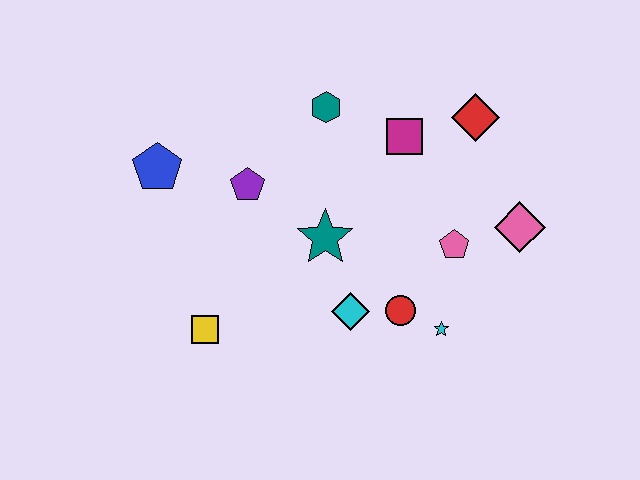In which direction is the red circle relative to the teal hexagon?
The red circle is below the teal hexagon.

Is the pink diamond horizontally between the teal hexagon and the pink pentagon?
No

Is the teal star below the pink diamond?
Yes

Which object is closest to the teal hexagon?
The magenta square is closest to the teal hexagon.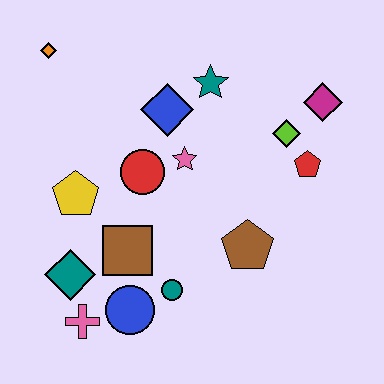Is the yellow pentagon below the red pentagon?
Yes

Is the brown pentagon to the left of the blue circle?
No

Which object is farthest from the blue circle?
The magenta diamond is farthest from the blue circle.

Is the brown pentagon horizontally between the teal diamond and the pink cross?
No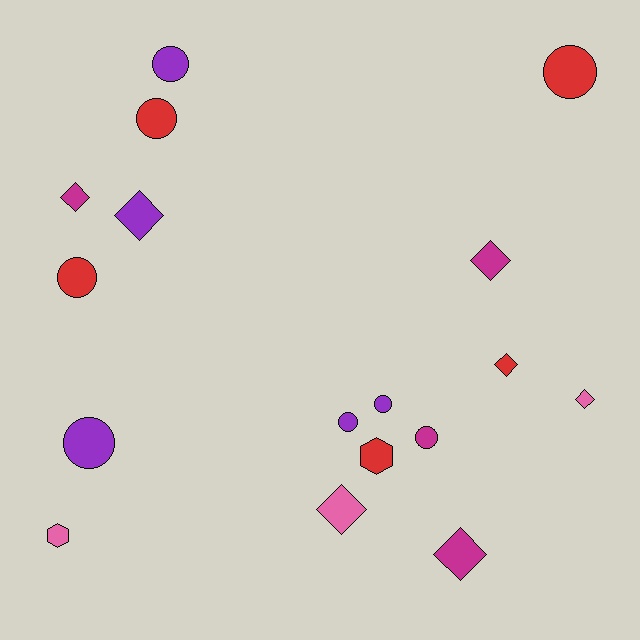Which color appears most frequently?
Purple, with 5 objects.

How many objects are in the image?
There are 17 objects.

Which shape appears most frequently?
Circle, with 8 objects.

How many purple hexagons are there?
There are no purple hexagons.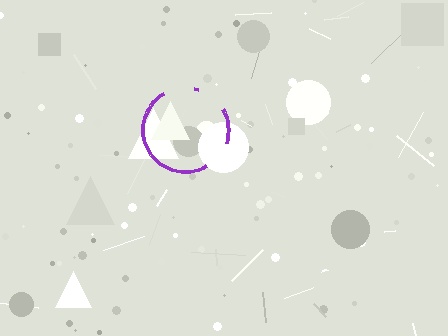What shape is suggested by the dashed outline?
The dashed outline suggests a circle.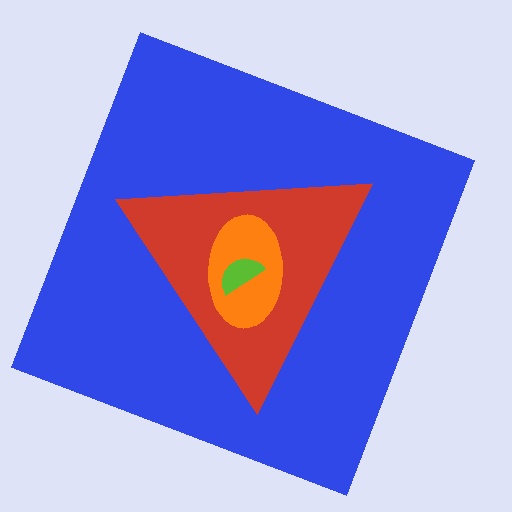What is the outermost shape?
The blue square.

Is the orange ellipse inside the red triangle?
Yes.